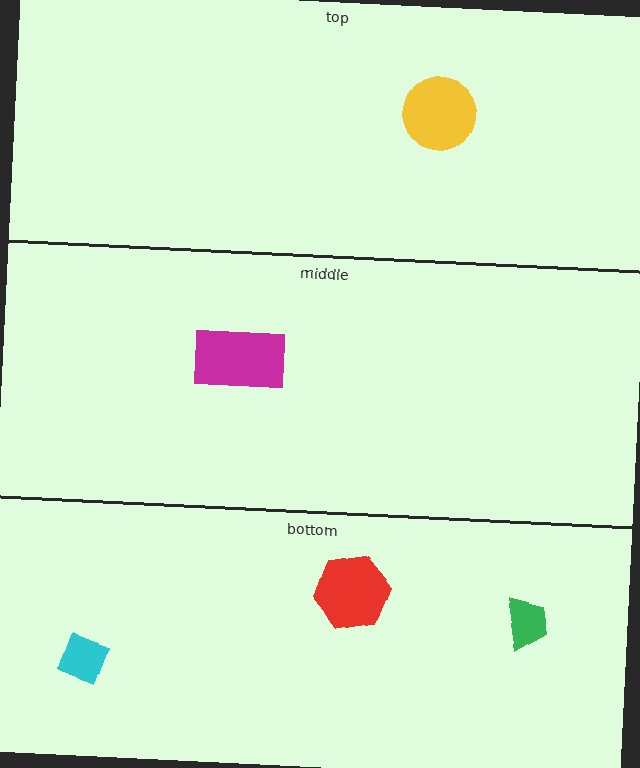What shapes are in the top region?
The yellow circle.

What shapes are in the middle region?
The magenta rectangle.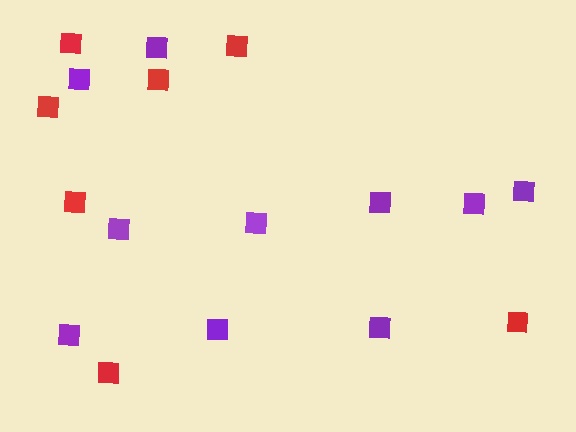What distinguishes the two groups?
There are 2 groups: one group of red squares (7) and one group of purple squares (10).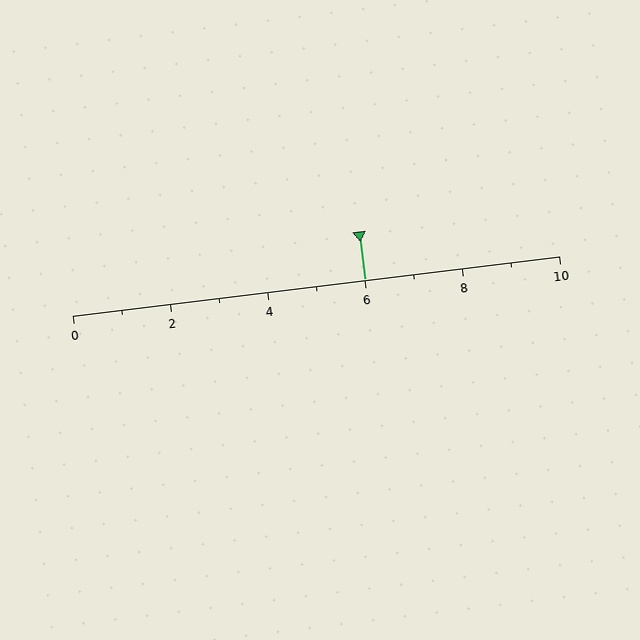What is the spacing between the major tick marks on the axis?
The major ticks are spaced 2 apart.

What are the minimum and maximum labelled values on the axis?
The axis runs from 0 to 10.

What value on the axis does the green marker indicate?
The marker indicates approximately 6.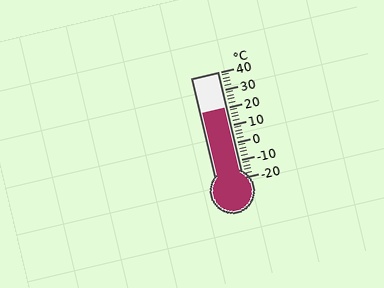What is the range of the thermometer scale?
The thermometer scale ranges from -20°C to 40°C.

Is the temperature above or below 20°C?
The temperature is at 20°C.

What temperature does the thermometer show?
The thermometer shows approximately 20°C.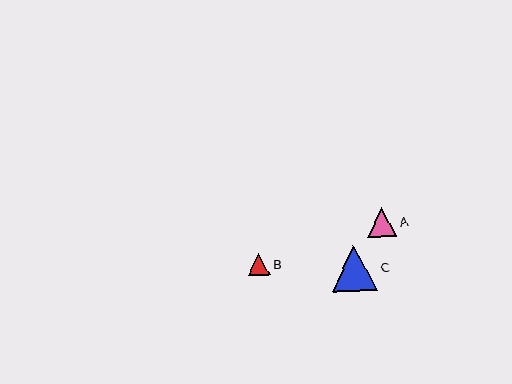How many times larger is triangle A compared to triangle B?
Triangle A is approximately 1.3 times the size of triangle B.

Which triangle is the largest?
Triangle C is the largest with a size of approximately 46 pixels.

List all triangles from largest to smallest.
From largest to smallest: C, A, B.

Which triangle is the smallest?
Triangle B is the smallest with a size of approximately 22 pixels.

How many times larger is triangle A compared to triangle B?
Triangle A is approximately 1.3 times the size of triangle B.